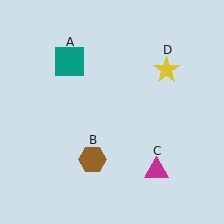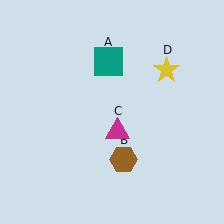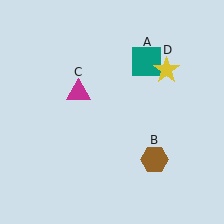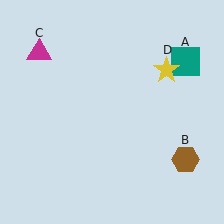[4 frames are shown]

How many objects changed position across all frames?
3 objects changed position: teal square (object A), brown hexagon (object B), magenta triangle (object C).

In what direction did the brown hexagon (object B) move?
The brown hexagon (object B) moved right.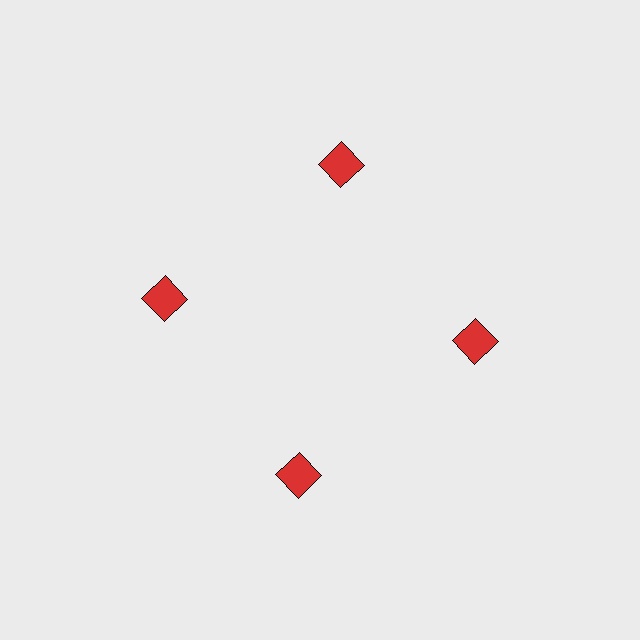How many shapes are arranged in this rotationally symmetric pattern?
There are 4 shapes, arranged in 4 groups of 1.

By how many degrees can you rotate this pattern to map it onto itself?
The pattern maps onto itself every 90 degrees of rotation.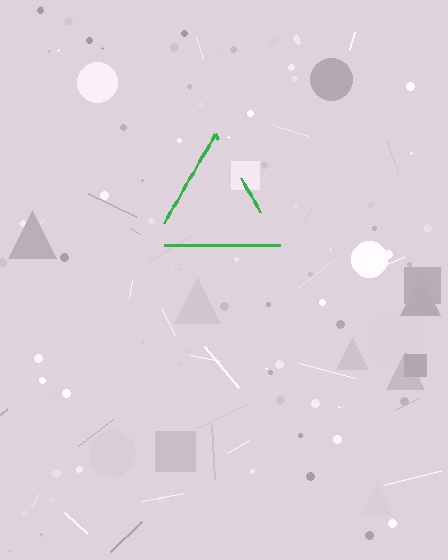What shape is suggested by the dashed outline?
The dashed outline suggests a triangle.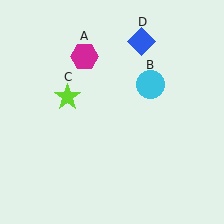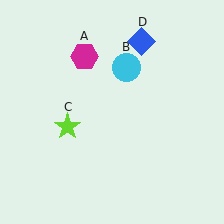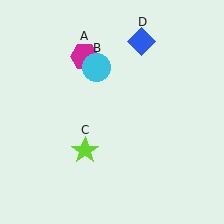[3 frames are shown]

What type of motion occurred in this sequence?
The cyan circle (object B), lime star (object C) rotated counterclockwise around the center of the scene.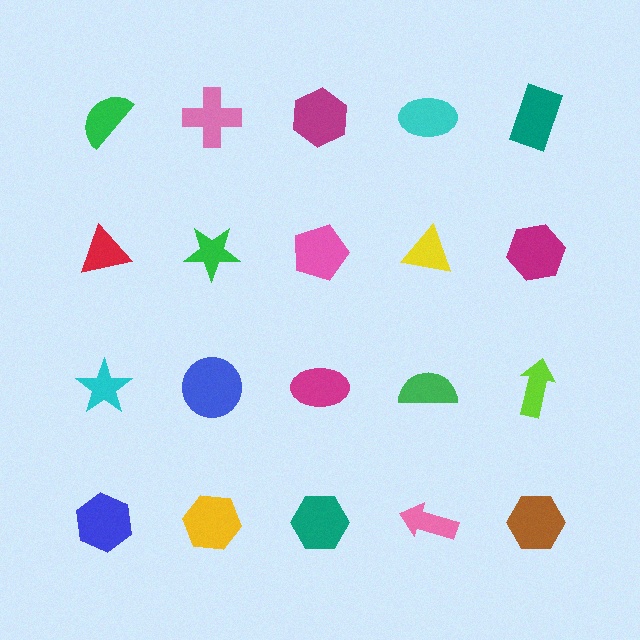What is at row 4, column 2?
A yellow hexagon.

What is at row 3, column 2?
A blue circle.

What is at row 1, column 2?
A pink cross.